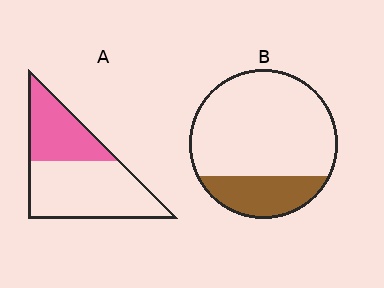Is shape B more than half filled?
No.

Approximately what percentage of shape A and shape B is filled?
A is approximately 40% and B is approximately 25%.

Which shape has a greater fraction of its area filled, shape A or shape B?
Shape A.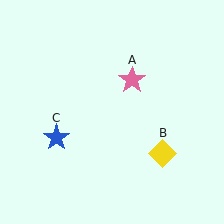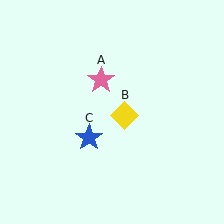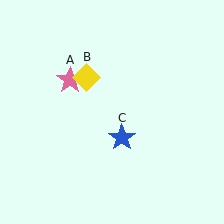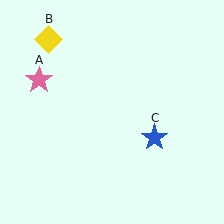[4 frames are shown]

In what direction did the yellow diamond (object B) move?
The yellow diamond (object B) moved up and to the left.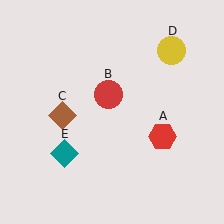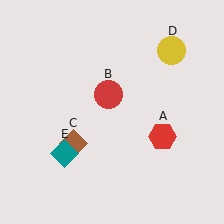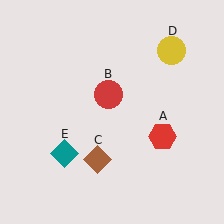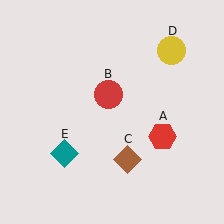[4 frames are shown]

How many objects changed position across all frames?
1 object changed position: brown diamond (object C).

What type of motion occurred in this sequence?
The brown diamond (object C) rotated counterclockwise around the center of the scene.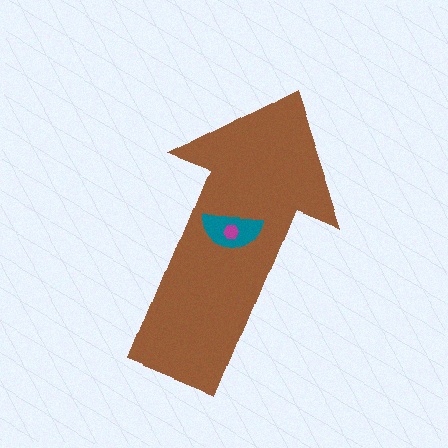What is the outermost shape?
The brown arrow.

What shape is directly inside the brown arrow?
The teal semicircle.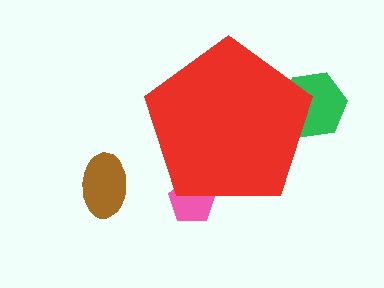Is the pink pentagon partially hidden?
Yes, the pink pentagon is partially hidden behind the red pentagon.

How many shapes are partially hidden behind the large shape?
2 shapes are partially hidden.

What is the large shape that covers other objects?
A red pentagon.